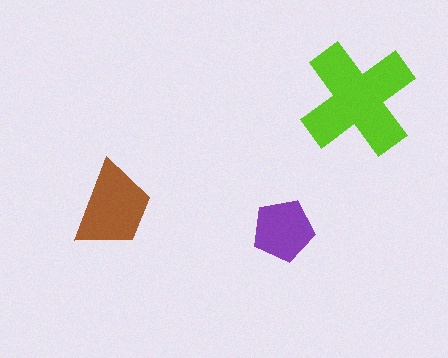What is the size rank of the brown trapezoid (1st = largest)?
2nd.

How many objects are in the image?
There are 3 objects in the image.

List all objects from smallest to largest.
The purple pentagon, the brown trapezoid, the lime cross.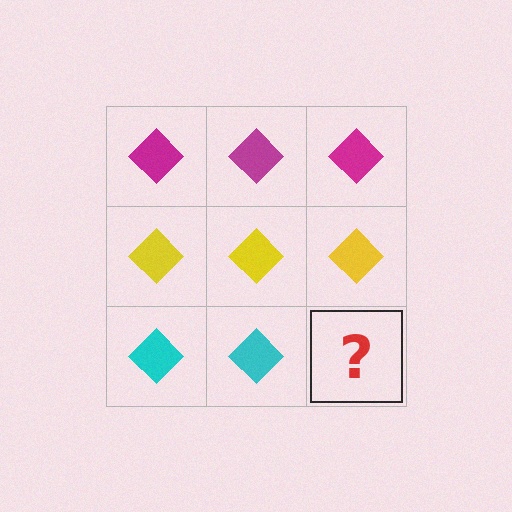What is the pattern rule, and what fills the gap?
The rule is that each row has a consistent color. The gap should be filled with a cyan diamond.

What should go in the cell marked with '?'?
The missing cell should contain a cyan diamond.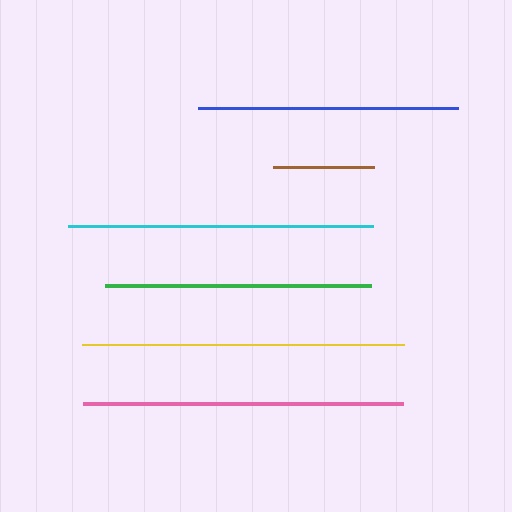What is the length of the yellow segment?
The yellow segment is approximately 322 pixels long.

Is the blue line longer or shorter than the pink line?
The pink line is longer than the blue line.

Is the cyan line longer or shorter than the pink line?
The pink line is longer than the cyan line.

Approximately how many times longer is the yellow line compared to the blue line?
The yellow line is approximately 1.2 times the length of the blue line.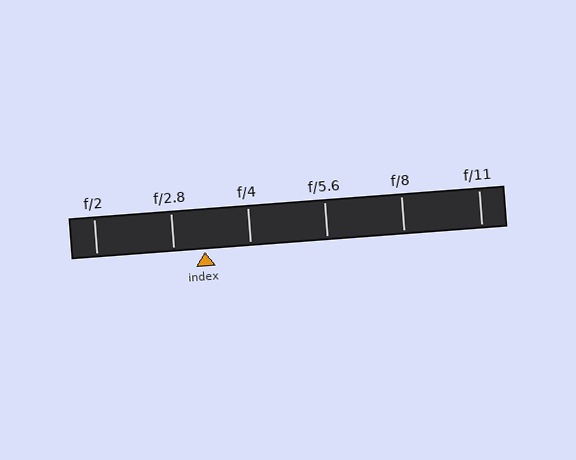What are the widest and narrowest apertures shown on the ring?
The widest aperture shown is f/2 and the narrowest is f/11.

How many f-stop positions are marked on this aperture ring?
There are 6 f-stop positions marked.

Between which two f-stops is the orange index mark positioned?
The index mark is between f/2.8 and f/4.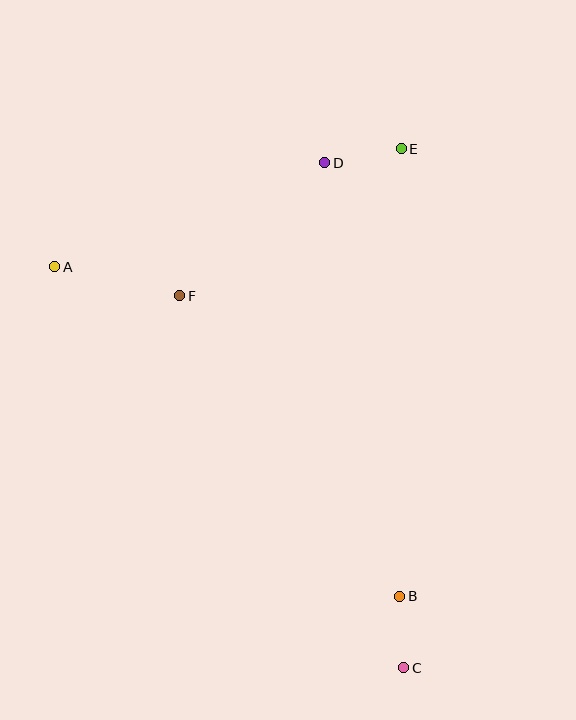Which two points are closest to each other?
Points B and C are closest to each other.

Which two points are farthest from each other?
Points A and C are farthest from each other.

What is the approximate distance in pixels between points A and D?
The distance between A and D is approximately 289 pixels.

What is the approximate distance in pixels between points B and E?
The distance between B and E is approximately 447 pixels.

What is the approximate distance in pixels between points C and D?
The distance between C and D is approximately 511 pixels.